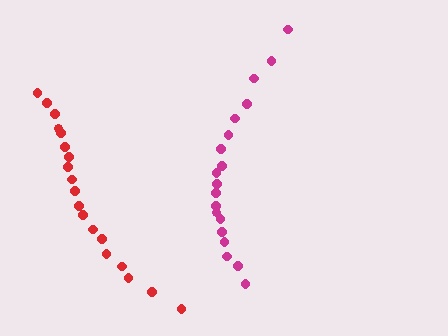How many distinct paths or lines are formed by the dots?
There are 2 distinct paths.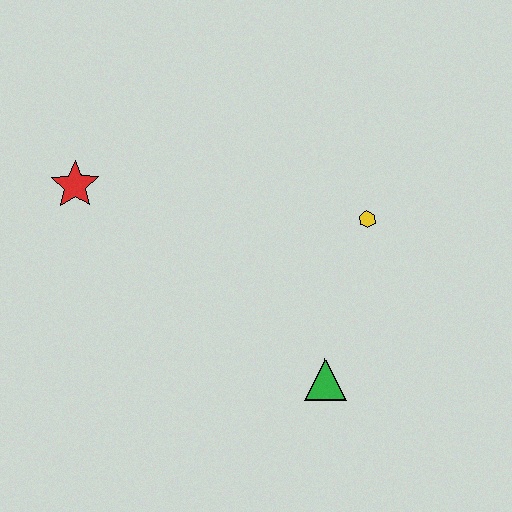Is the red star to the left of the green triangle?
Yes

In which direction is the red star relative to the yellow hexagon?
The red star is to the left of the yellow hexagon.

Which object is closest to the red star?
The yellow hexagon is closest to the red star.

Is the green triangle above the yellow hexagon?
No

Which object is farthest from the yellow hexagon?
The red star is farthest from the yellow hexagon.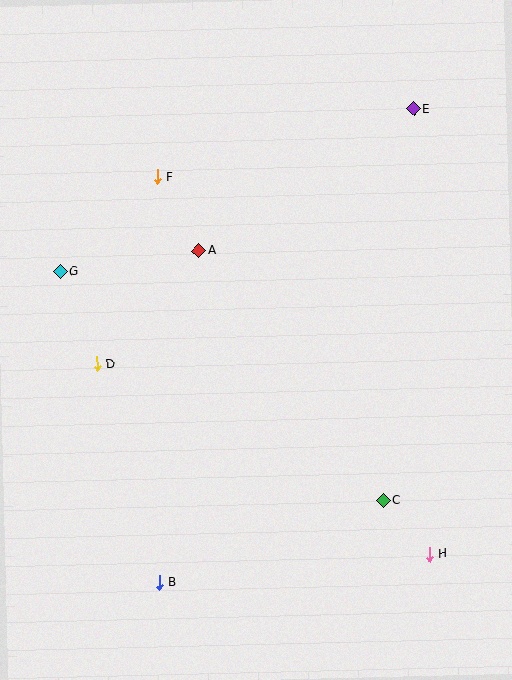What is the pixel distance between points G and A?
The distance between G and A is 140 pixels.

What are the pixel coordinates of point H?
Point H is at (430, 554).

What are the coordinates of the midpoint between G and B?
The midpoint between G and B is at (110, 427).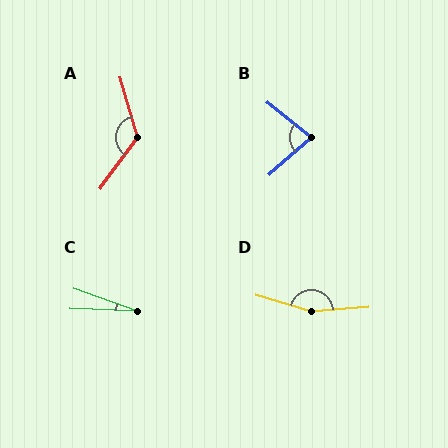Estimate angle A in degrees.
Approximately 128 degrees.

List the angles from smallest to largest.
C (17°), B (79°), A (128°), D (159°).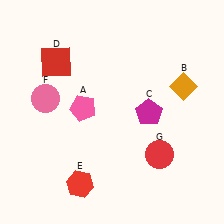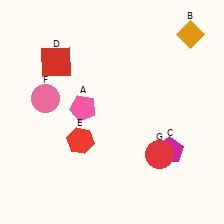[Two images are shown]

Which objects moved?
The objects that moved are: the orange diamond (B), the magenta pentagon (C), the red hexagon (E).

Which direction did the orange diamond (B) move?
The orange diamond (B) moved up.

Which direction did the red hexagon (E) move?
The red hexagon (E) moved up.